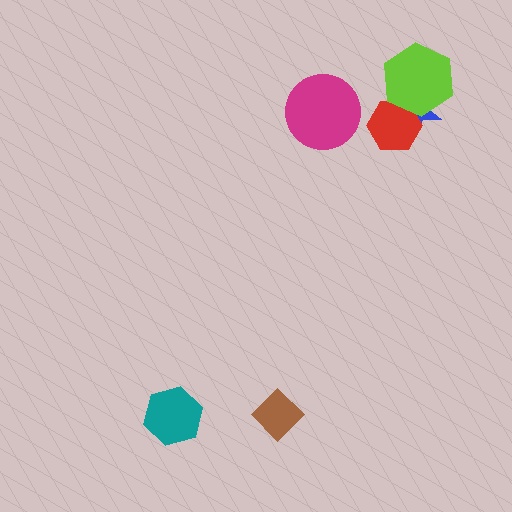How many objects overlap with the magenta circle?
0 objects overlap with the magenta circle.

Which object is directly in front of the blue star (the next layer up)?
The red hexagon is directly in front of the blue star.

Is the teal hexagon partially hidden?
No, no other shape covers it.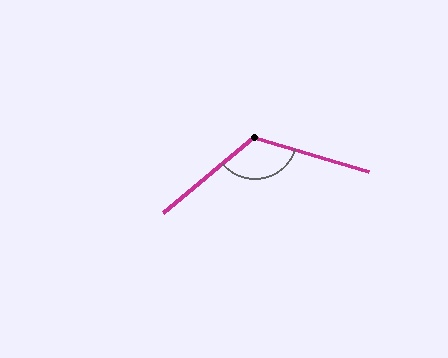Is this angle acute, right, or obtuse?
It is obtuse.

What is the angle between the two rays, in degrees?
Approximately 123 degrees.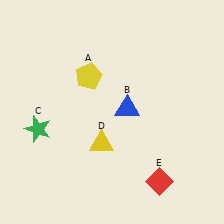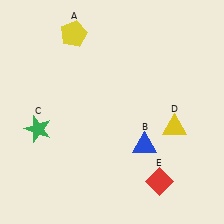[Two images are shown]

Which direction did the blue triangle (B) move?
The blue triangle (B) moved down.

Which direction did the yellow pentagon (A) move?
The yellow pentagon (A) moved up.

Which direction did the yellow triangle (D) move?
The yellow triangle (D) moved right.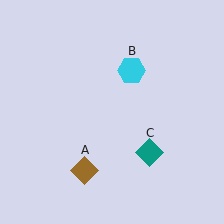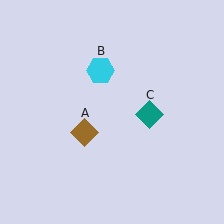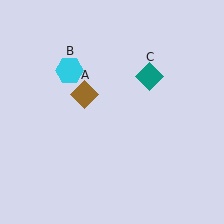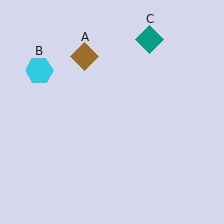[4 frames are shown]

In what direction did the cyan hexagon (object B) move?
The cyan hexagon (object B) moved left.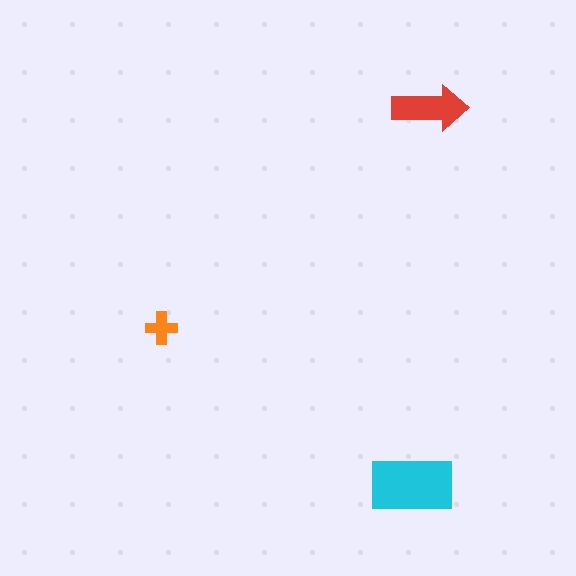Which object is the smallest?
The orange cross.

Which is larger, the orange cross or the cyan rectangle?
The cyan rectangle.